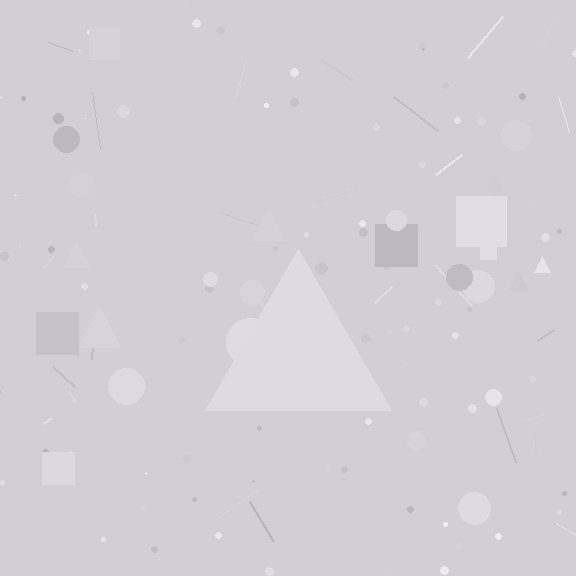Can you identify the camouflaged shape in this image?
The camouflaged shape is a triangle.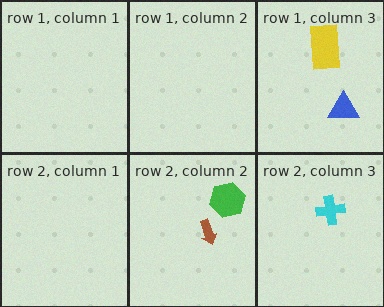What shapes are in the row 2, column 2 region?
The brown arrow, the green hexagon.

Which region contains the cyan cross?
The row 2, column 3 region.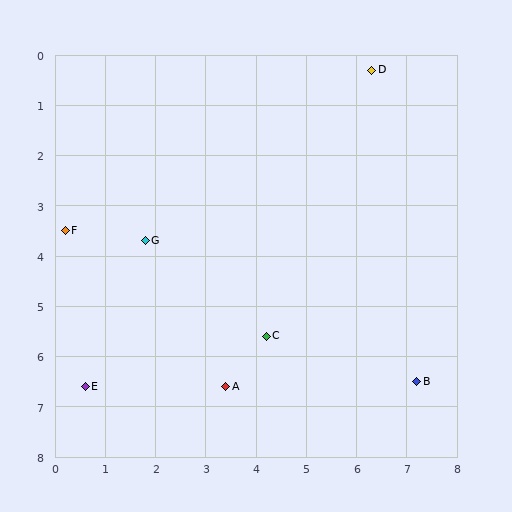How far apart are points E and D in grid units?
Points E and D are about 8.5 grid units apart.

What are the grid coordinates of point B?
Point B is at approximately (7.2, 6.5).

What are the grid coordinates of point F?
Point F is at approximately (0.2, 3.5).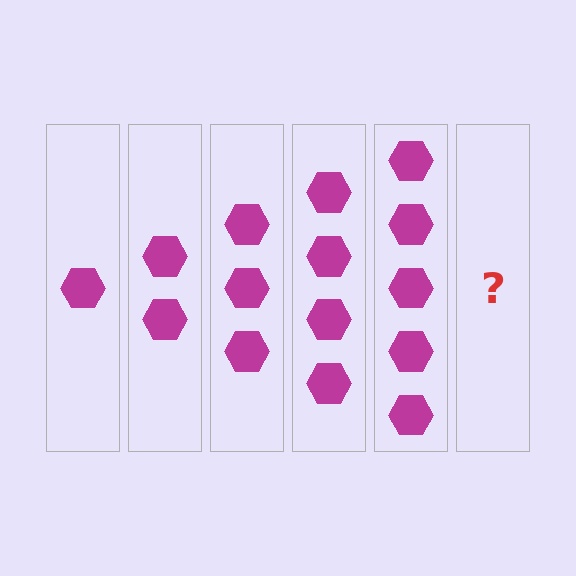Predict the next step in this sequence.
The next step is 6 hexagons.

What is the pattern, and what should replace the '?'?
The pattern is that each step adds one more hexagon. The '?' should be 6 hexagons.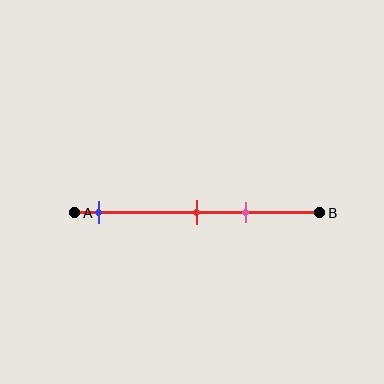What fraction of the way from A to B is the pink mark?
The pink mark is approximately 70% (0.7) of the way from A to B.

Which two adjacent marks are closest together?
The red and pink marks are the closest adjacent pair.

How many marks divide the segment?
There are 3 marks dividing the segment.